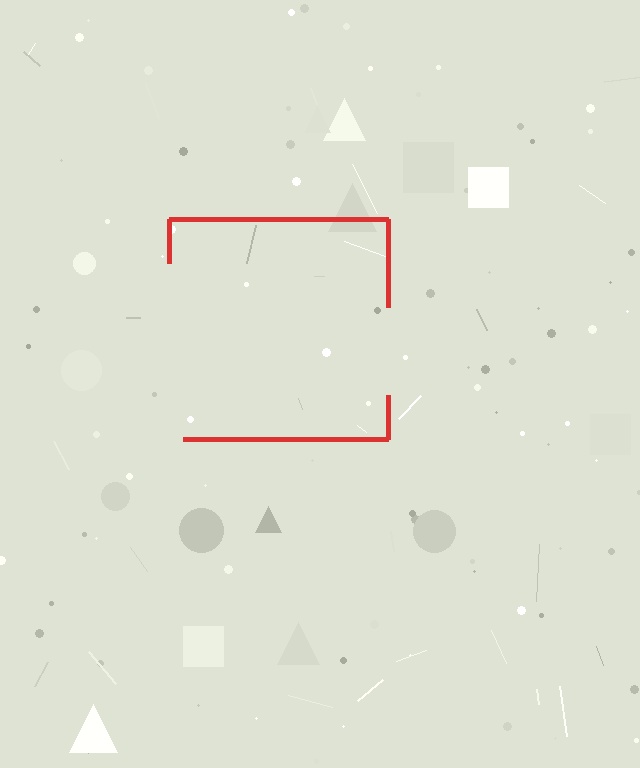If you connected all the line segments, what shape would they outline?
They would outline a square.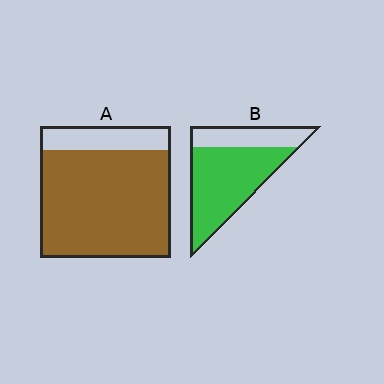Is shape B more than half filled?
Yes.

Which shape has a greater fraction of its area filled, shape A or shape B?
Shape A.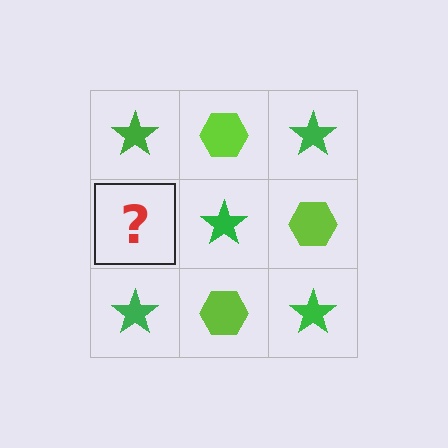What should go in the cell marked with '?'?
The missing cell should contain a lime hexagon.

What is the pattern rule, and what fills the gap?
The rule is that it alternates green star and lime hexagon in a checkerboard pattern. The gap should be filled with a lime hexagon.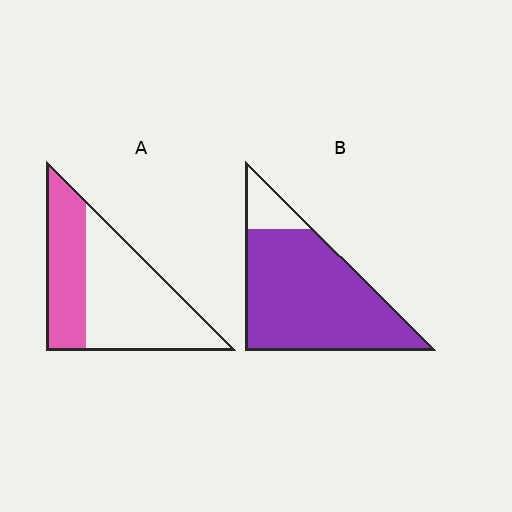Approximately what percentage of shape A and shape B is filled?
A is approximately 40% and B is approximately 85%.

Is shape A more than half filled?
No.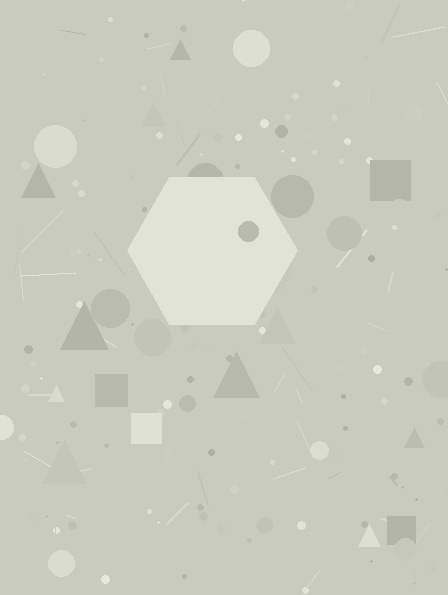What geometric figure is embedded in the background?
A hexagon is embedded in the background.